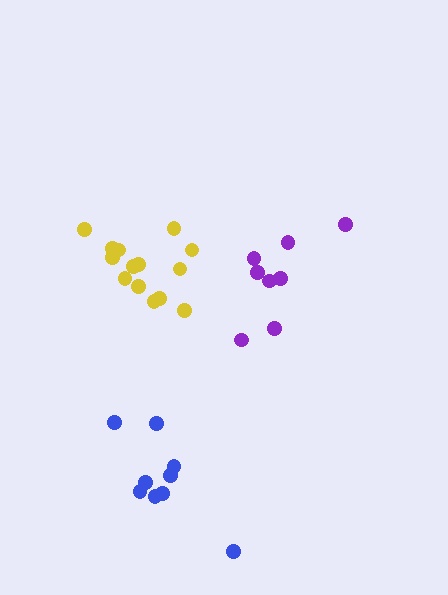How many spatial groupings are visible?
There are 3 spatial groupings.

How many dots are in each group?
Group 1: 8 dots, Group 2: 9 dots, Group 3: 14 dots (31 total).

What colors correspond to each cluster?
The clusters are colored: purple, blue, yellow.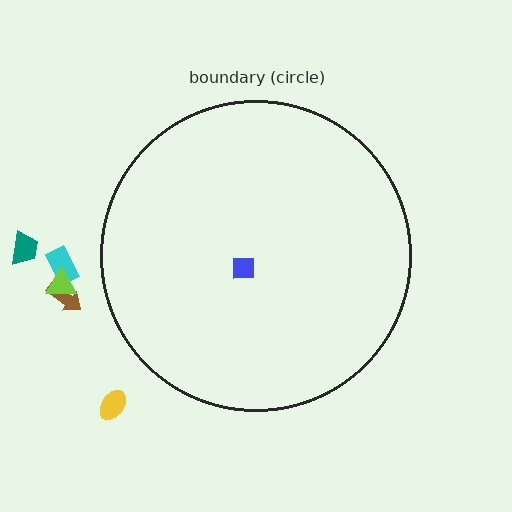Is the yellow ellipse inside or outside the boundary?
Outside.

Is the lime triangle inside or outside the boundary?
Outside.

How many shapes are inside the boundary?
1 inside, 5 outside.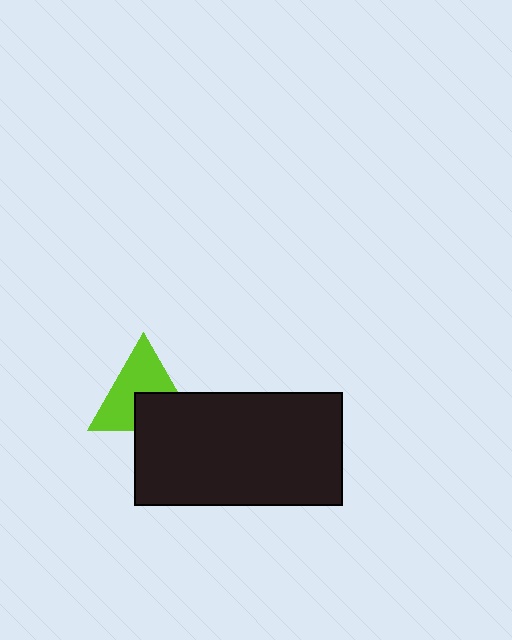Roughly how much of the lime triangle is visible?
About half of it is visible (roughly 61%).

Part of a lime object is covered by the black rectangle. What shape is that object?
It is a triangle.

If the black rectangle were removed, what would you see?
You would see the complete lime triangle.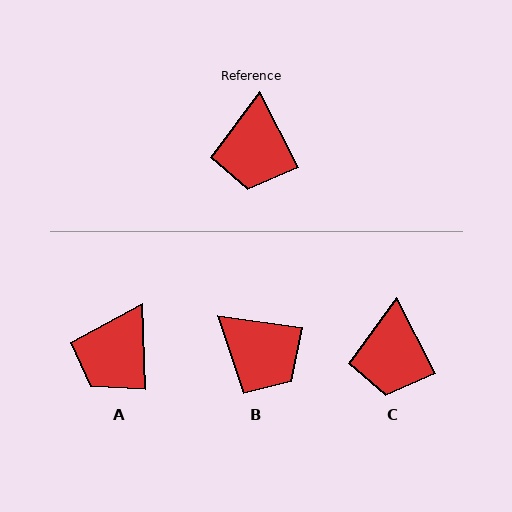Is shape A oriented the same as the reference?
No, it is off by about 26 degrees.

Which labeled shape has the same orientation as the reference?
C.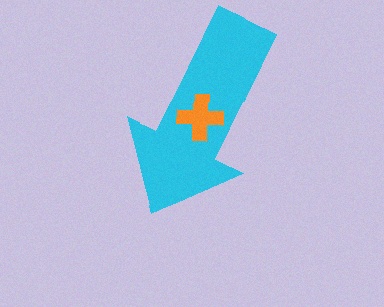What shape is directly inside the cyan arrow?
The orange cross.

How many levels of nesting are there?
2.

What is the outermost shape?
The cyan arrow.